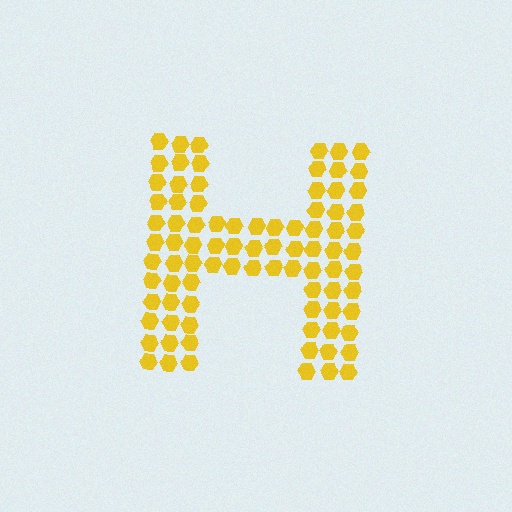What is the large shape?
The large shape is the letter H.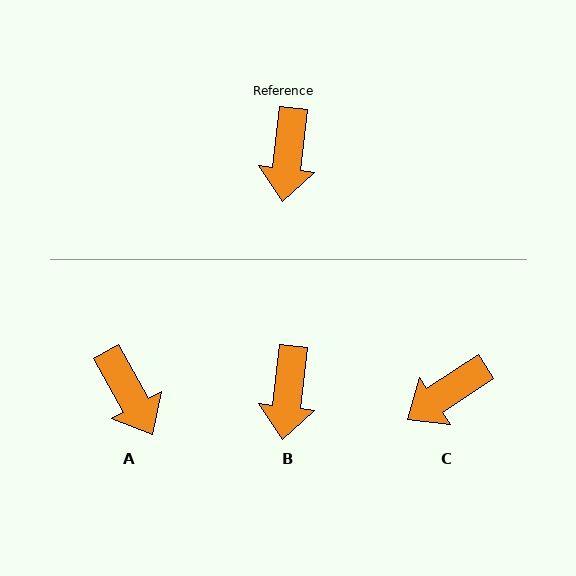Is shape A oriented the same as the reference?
No, it is off by about 35 degrees.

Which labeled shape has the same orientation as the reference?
B.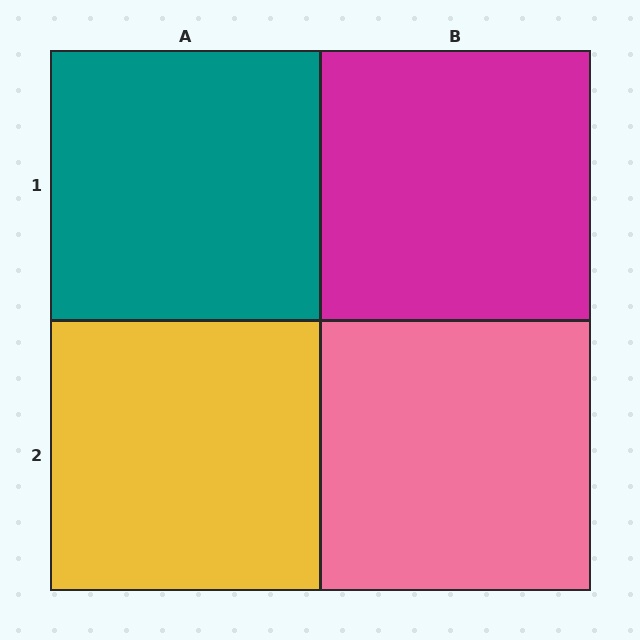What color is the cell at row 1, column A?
Teal.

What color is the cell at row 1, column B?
Magenta.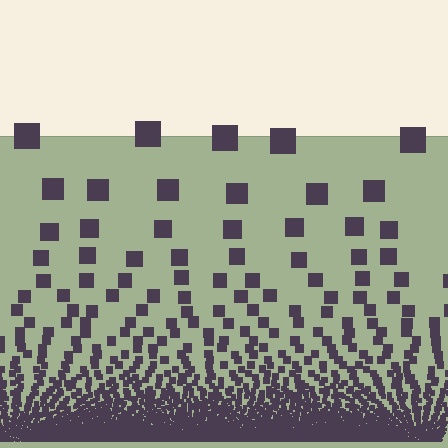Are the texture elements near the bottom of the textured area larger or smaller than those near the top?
Smaller. The gradient is inverted — elements near the bottom are smaller and denser.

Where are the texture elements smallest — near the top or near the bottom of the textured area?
Near the bottom.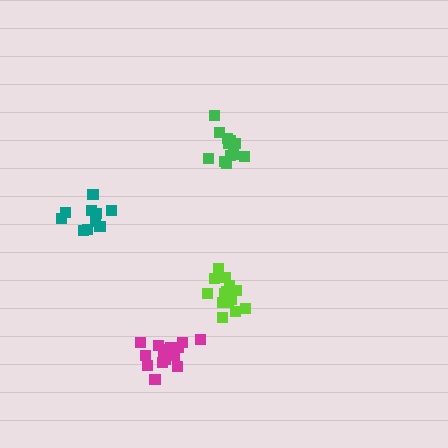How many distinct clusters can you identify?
There are 4 distinct clusters.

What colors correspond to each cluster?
The clusters are colored: lime, green, teal, magenta.